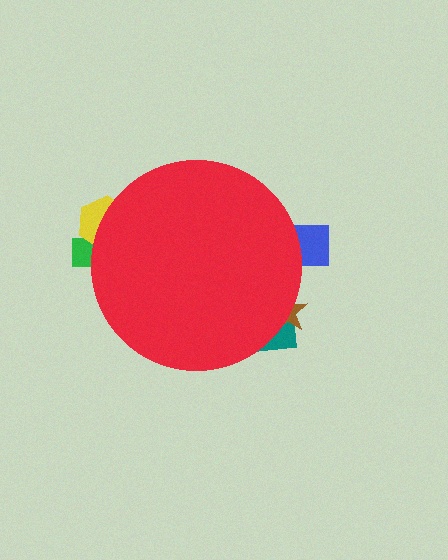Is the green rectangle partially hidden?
Yes, the green rectangle is partially hidden behind the red circle.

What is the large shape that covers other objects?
A red circle.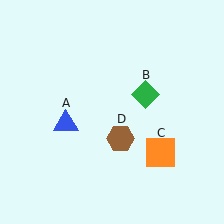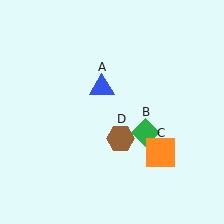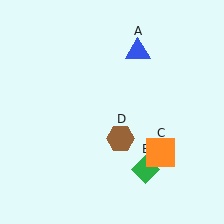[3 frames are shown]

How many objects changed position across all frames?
2 objects changed position: blue triangle (object A), green diamond (object B).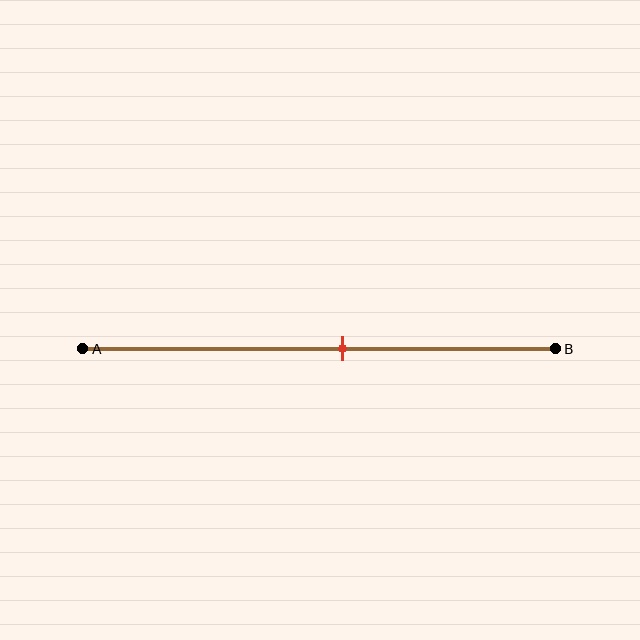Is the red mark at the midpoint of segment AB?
No, the mark is at about 55% from A, not at the 50% midpoint.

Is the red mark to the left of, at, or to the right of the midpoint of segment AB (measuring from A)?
The red mark is to the right of the midpoint of segment AB.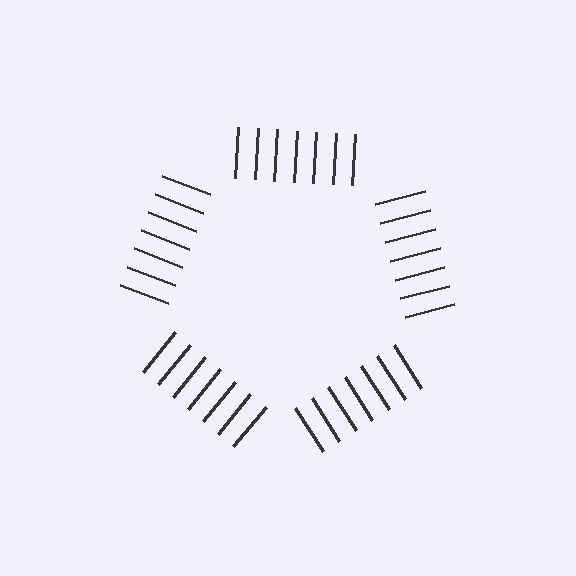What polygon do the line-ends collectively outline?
An illusory pentagon — the line segments terminate on its edges but no continuous stroke is drawn.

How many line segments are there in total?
35 — 7 along each of the 5 edges.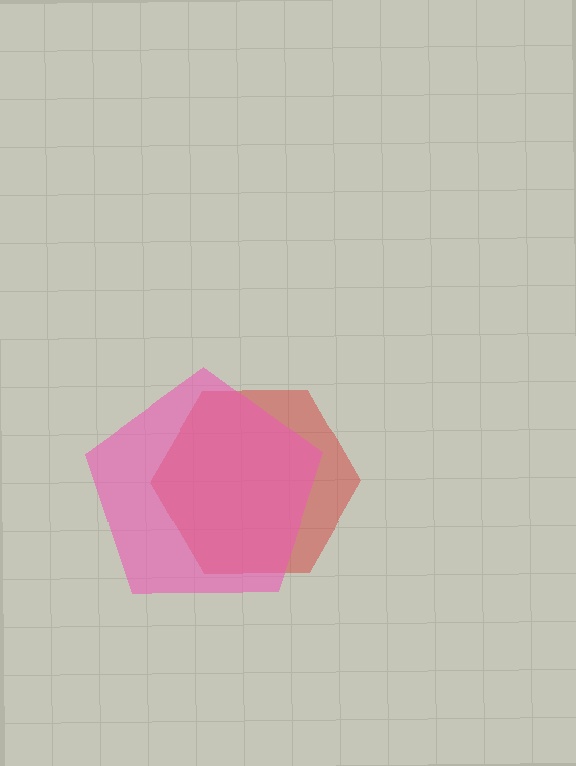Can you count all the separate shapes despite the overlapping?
Yes, there are 2 separate shapes.